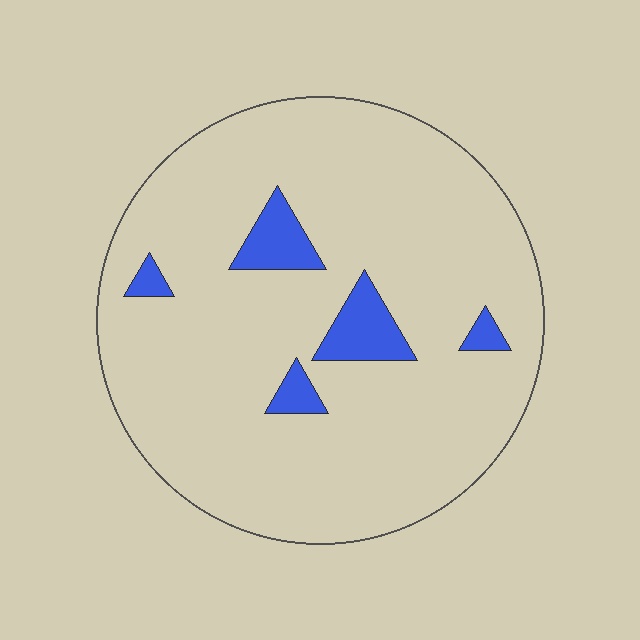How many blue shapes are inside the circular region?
5.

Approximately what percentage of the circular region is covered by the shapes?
Approximately 10%.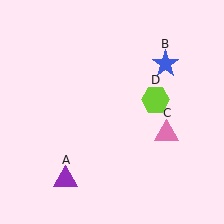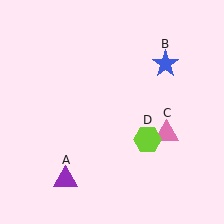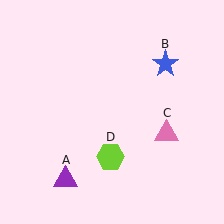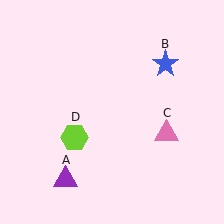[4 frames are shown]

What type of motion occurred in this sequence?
The lime hexagon (object D) rotated clockwise around the center of the scene.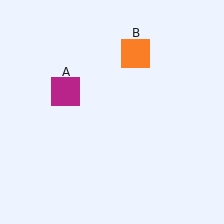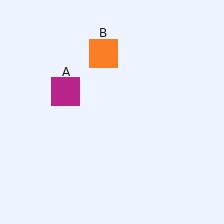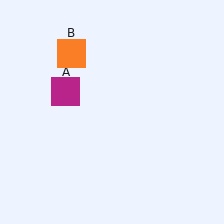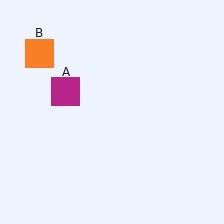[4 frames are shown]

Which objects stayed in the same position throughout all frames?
Magenta square (object A) remained stationary.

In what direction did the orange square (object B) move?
The orange square (object B) moved left.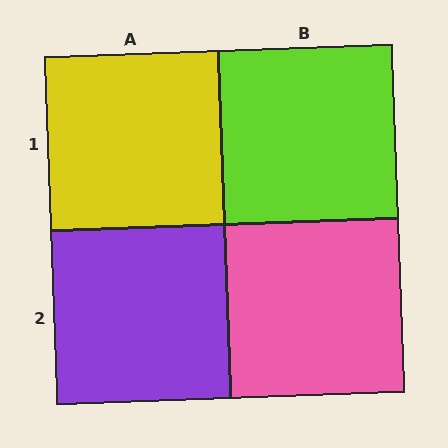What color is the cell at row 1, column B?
Lime.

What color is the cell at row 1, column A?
Yellow.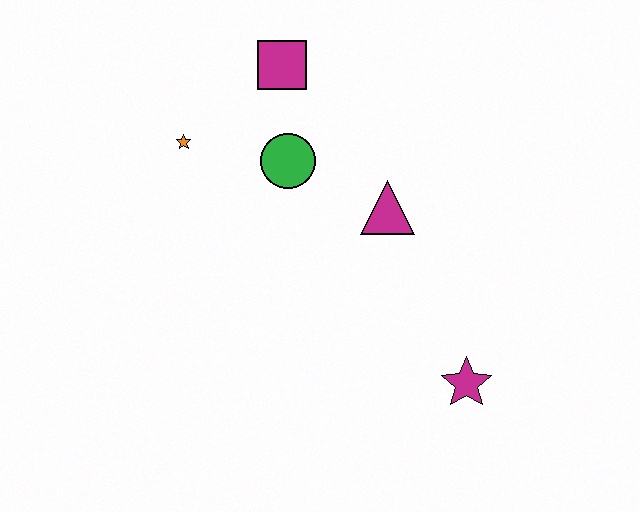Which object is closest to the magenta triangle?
The green circle is closest to the magenta triangle.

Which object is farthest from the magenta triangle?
The orange star is farthest from the magenta triangle.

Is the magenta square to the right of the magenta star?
No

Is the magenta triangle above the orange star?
No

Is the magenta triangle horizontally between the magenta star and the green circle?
Yes